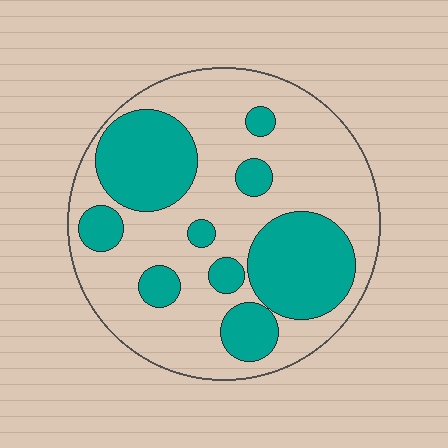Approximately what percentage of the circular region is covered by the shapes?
Approximately 35%.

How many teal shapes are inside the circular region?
9.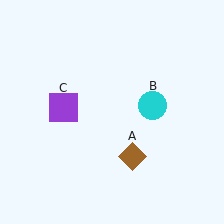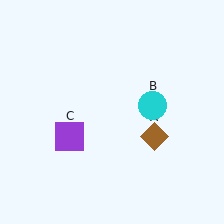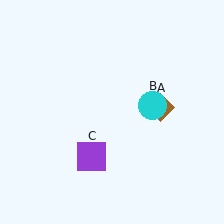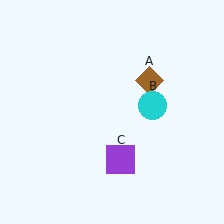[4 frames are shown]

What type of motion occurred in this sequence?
The brown diamond (object A), purple square (object C) rotated counterclockwise around the center of the scene.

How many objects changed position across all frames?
2 objects changed position: brown diamond (object A), purple square (object C).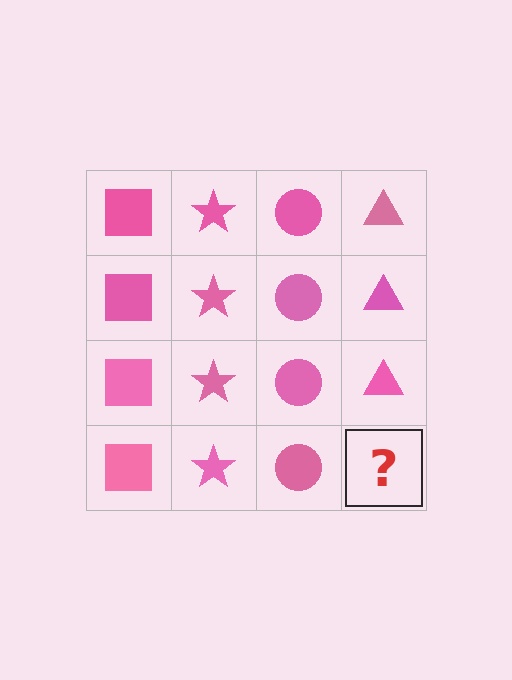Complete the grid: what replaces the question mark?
The question mark should be replaced with a pink triangle.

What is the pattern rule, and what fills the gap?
The rule is that each column has a consistent shape. The gap should be filled with a pink triangle.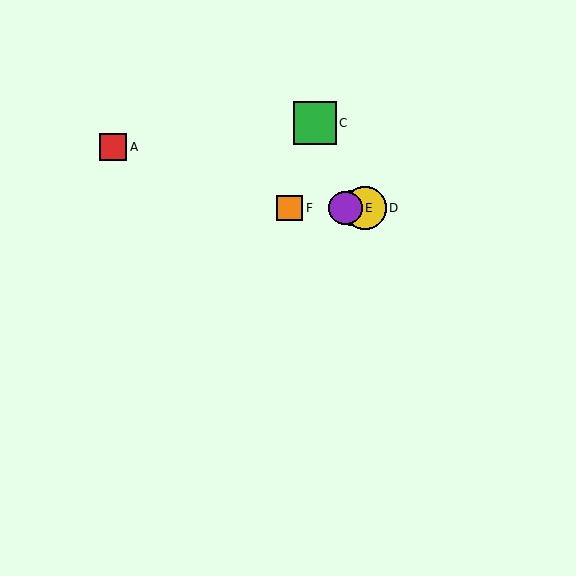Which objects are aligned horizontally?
Objects B, D, E, F are aligned horizontally.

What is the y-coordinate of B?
Object B is at y≈208.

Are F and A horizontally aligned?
No, F is at y≈208 and A is at y≈147.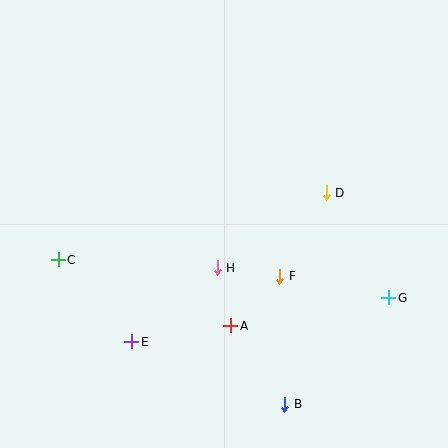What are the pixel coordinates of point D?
Point D is at (326, 193).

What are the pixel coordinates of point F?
Point F is at (280, 276).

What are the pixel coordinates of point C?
Point C is at (58, 260).